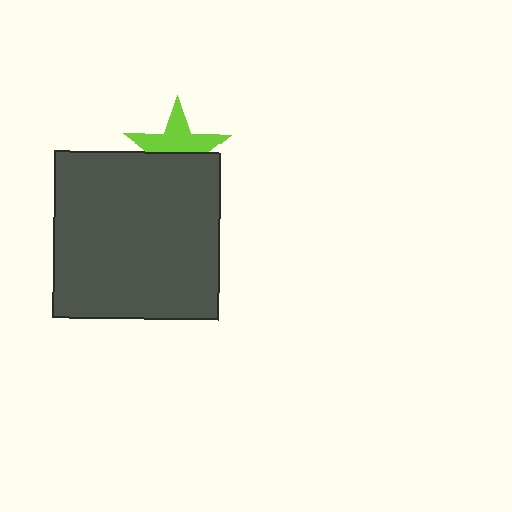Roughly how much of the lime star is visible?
About half of it is visible (roughly 54%).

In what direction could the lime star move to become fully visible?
The lime star could move up. That would shift it out from behind the dark gray square entirely.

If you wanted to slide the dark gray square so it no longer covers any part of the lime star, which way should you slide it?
Slide it down — that is the most direct way to separate the two shapes.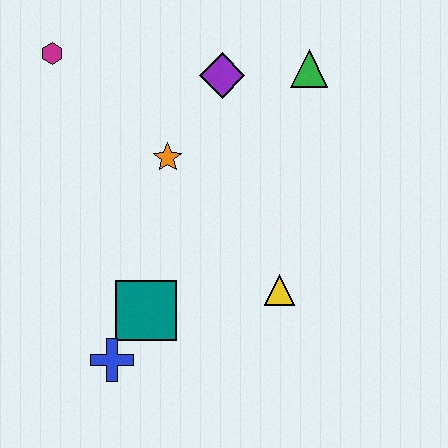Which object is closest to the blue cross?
The teal square is closest to the blue cross.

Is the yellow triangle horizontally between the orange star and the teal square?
No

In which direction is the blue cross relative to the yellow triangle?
The blue cross is to the left of the yellow triangle.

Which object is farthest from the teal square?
The green triangle is farthest from the teal square.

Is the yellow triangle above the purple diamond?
No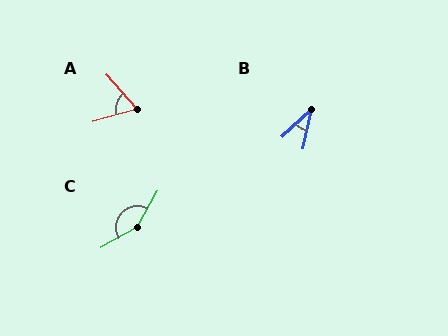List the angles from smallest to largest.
B (36°), A (64°), C (149°).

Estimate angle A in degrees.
Approximately 64 degrees.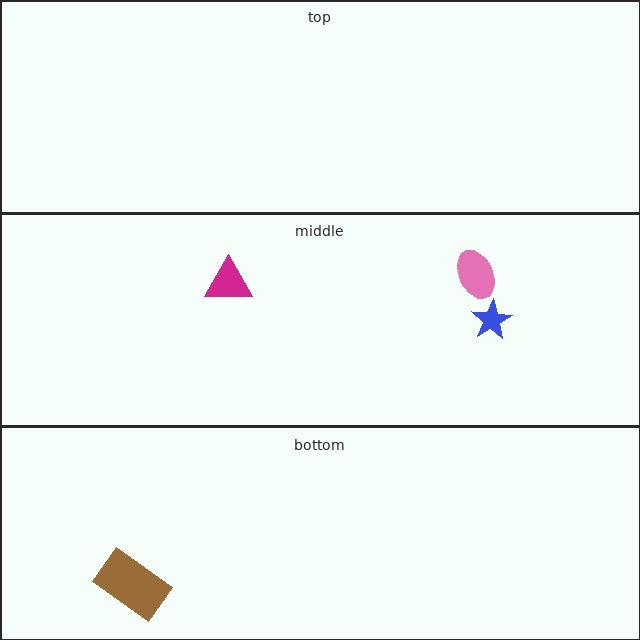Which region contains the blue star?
The middle region.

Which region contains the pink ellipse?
The middle region.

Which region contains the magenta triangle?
The middle region.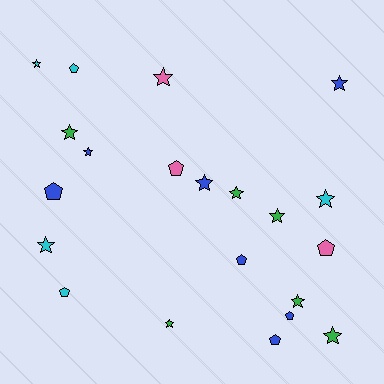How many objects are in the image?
There are 21 objects.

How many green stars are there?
There are 6 green stars.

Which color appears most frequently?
Blue, with 7 objects.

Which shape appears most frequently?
Star, with 13 objects.